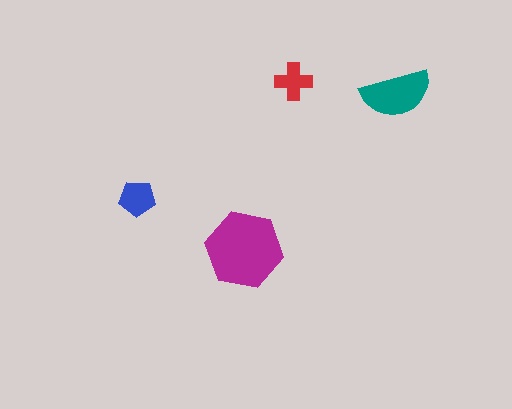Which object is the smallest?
The red cross.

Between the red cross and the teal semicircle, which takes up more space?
The teal semicircle.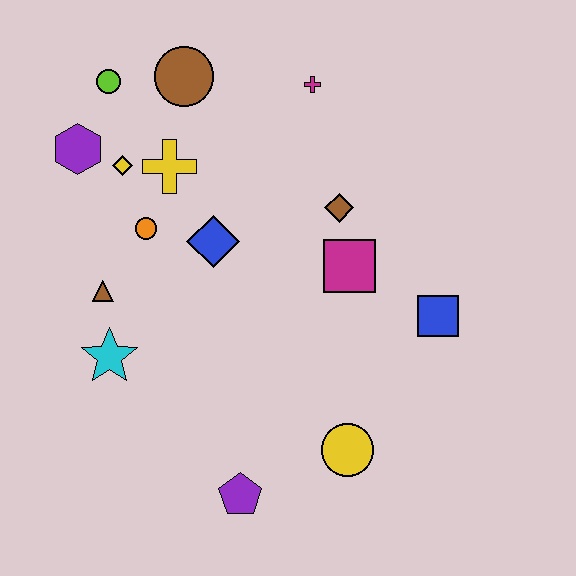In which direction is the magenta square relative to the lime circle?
The magenta square is to the right of the lime circle.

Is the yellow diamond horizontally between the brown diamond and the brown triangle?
Yes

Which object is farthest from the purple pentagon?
The lime circle is farthest from the purple pentagon.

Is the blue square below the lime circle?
Yes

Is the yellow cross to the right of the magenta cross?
No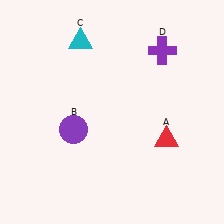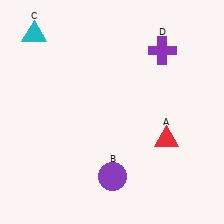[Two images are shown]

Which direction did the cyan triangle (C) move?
The cyan triangle (C) moved left.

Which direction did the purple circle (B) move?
The purple circle (B) moved down.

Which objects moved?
The objects that moved are: the purple circle (B), the cyan triangle (C).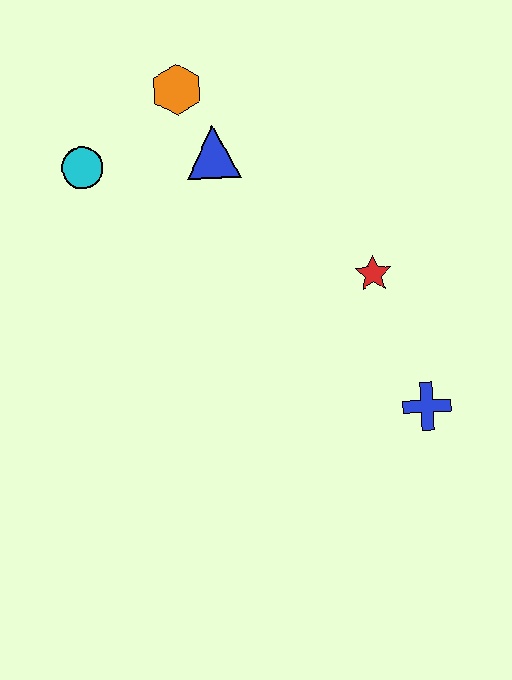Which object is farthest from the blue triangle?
The blue cross is farthest from the blue triangle.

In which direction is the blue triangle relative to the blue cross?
The blue triangle is above the blue cross.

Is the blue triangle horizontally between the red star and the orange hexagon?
Yes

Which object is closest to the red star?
The blue cross is closest to the red star.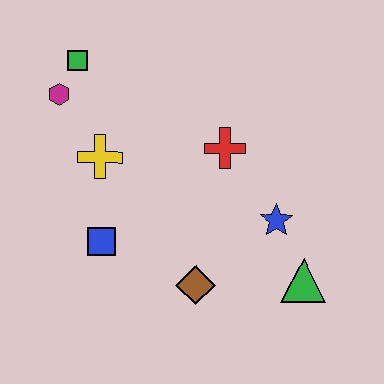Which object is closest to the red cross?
The blue star is closest to the red cross.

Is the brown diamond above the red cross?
No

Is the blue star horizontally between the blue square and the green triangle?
Yes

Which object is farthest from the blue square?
The green triangle is farthest from the blue square.